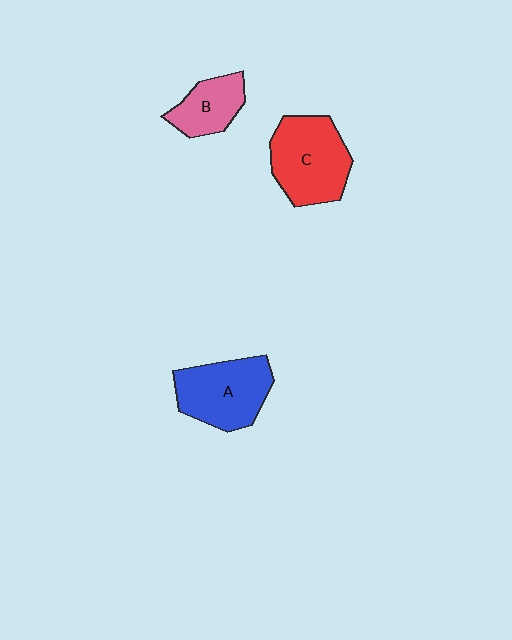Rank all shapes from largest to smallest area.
From largest to smallest: C (red), A (blue), B (pink).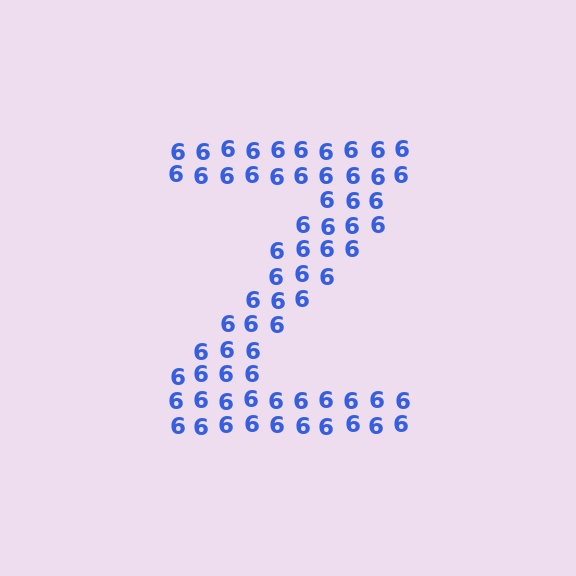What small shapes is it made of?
It is made of small digit 6's.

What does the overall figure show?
The overall figure shows the letter Z.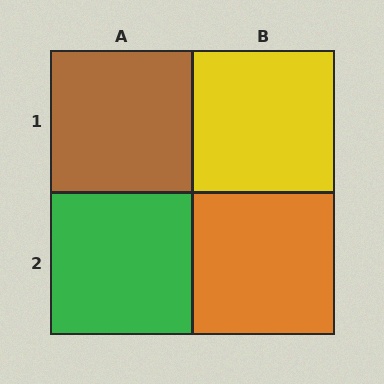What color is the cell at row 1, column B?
Yellow.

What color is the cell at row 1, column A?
Brown.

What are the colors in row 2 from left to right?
Green, orange.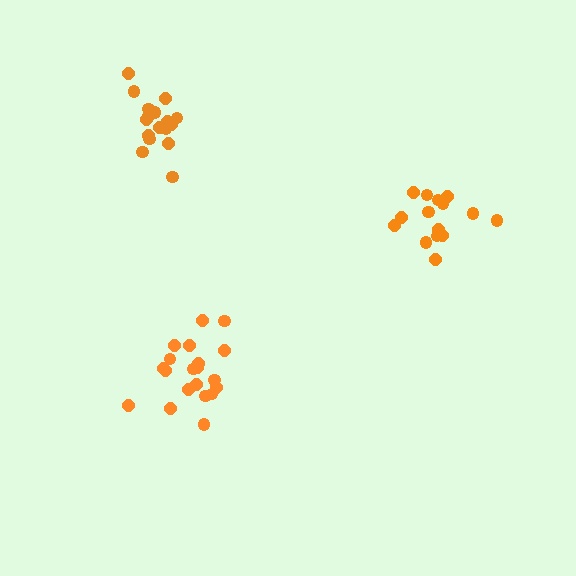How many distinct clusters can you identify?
There are 3 distinct clusters.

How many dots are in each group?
Group 1: 20 dots, Group 2: 15 dots, Group 3: 17 dots (52 total).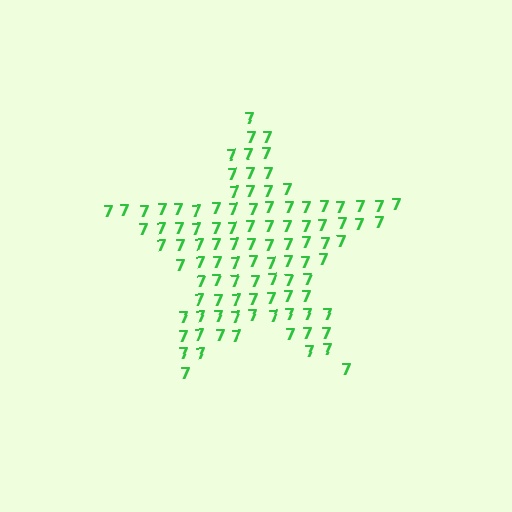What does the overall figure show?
The overall figure shows a star.